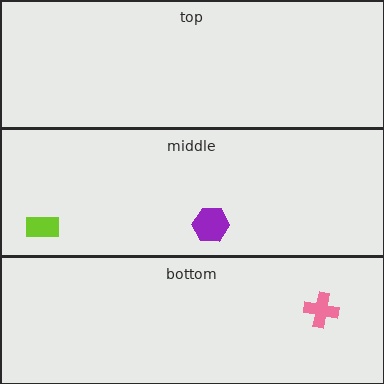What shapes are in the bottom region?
The pink cross.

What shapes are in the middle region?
The lime rectangle, the purple hexagon.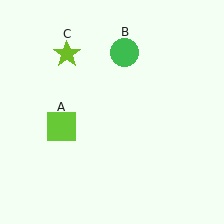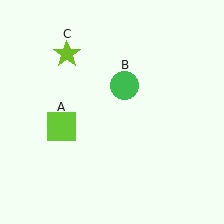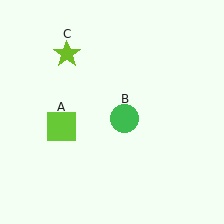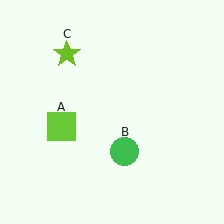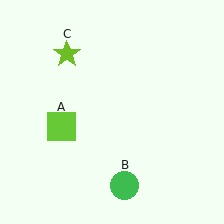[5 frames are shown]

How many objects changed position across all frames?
1 object changed position: green circle (object B).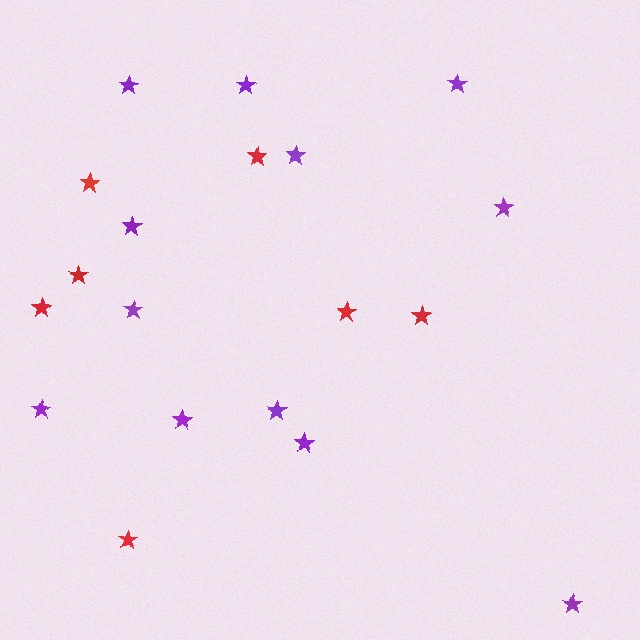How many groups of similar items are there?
There are 2 groups: one group of red stars (7) and one group of purple stars (12).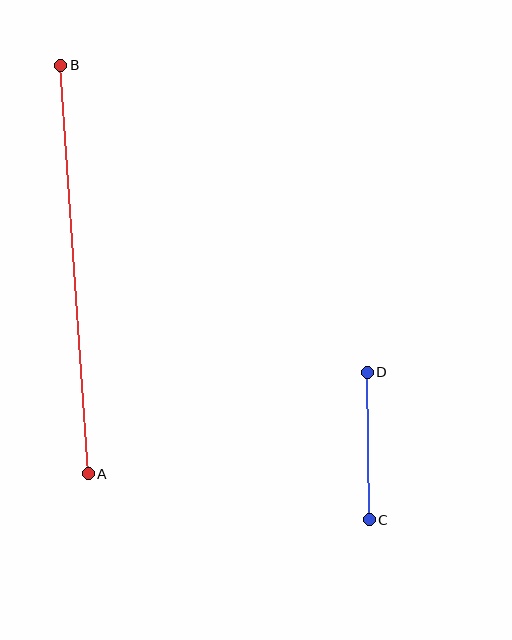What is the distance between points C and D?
The distance is approximately 148 pixels.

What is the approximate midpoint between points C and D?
The midpoint is at approximately (368, 446) pixels.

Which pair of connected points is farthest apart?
Points A and B are farthest apart.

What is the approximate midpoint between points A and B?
The midpoint is at approximately (75, 269) pixels.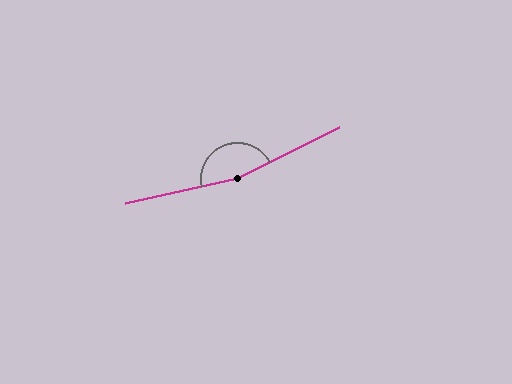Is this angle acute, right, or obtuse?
It is obtuse.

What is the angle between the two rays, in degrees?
Approximately 166 degrees.